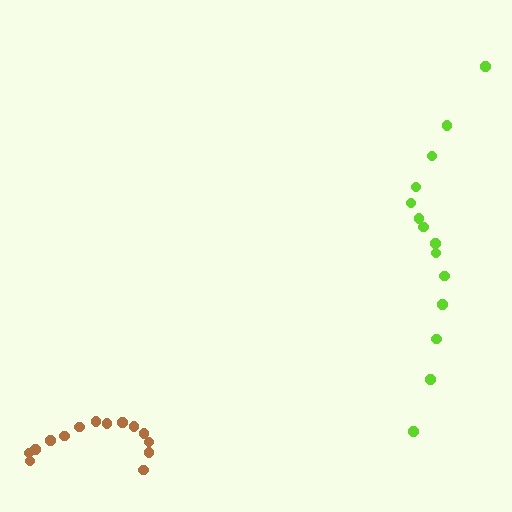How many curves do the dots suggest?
There are 2 distinct paths.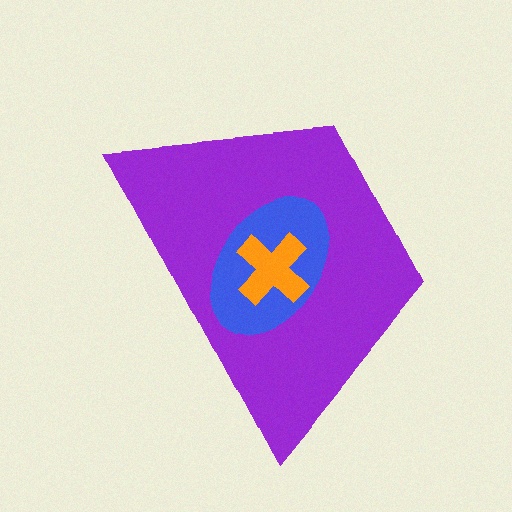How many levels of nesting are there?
3.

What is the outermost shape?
The purple trapezoid.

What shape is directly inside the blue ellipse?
The orange cross.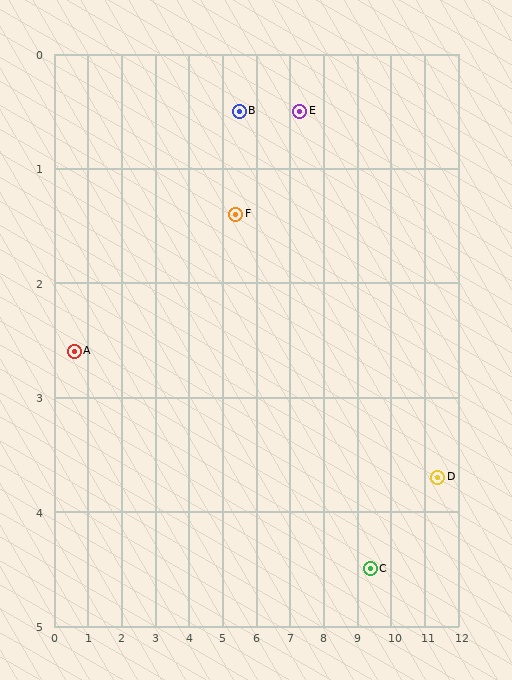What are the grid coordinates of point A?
Point A is at approximately (0.6, 2.6).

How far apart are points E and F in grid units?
Points E and F are about 2.1 grid units apart.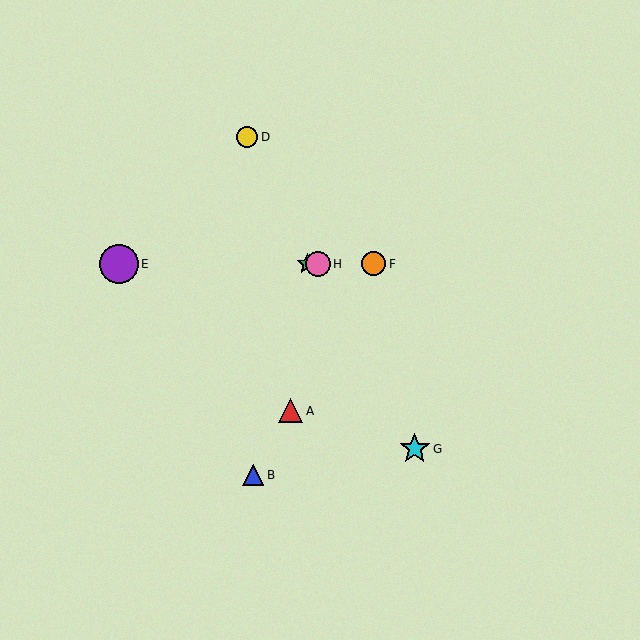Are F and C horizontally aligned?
Yes, both are at y≈264.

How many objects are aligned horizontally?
4 objects (C, E, F, H) are aligned horizontally.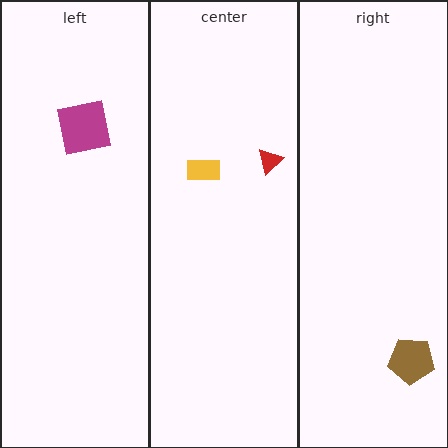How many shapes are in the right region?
1.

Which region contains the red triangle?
The center region.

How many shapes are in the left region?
1.